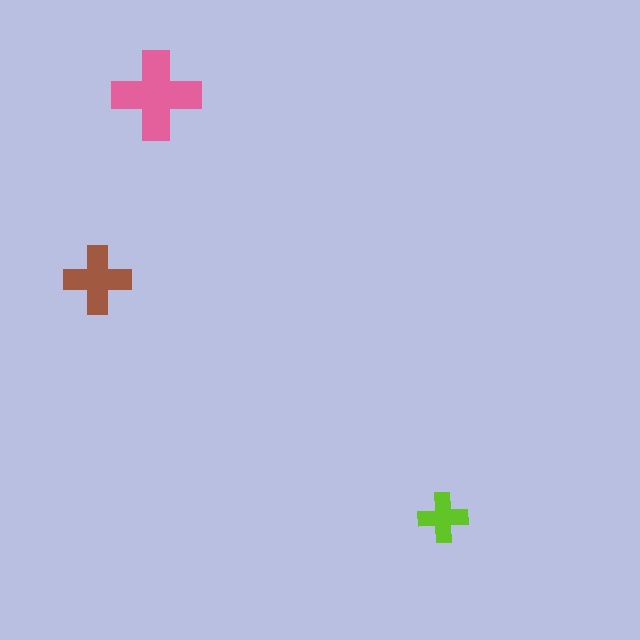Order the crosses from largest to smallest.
the pink one, the brown one, the lime one.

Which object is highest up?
The pink cross is topmost.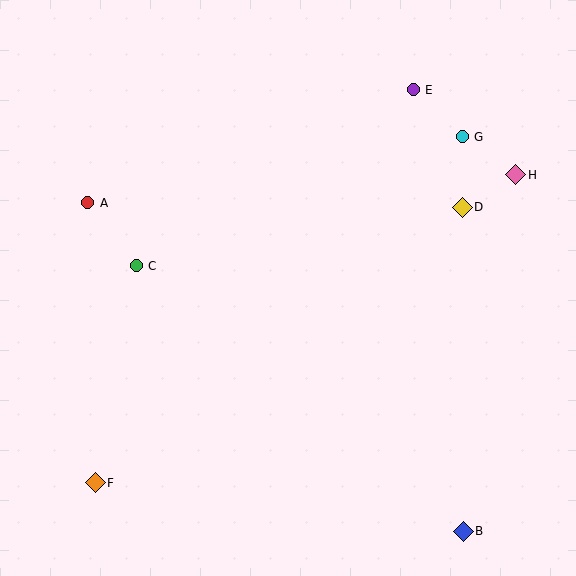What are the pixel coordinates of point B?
Point B is at (463, 531).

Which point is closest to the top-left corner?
Point A is closest to the top-left corner.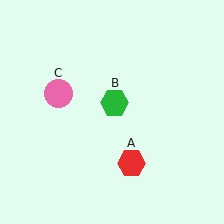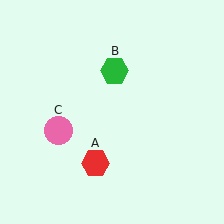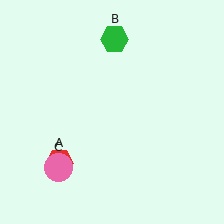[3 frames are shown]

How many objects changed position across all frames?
3 objects changed position: red hexagon (object A), green hexagon (object B), pink circle (object C).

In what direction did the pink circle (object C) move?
The pink circle (object C) moved down.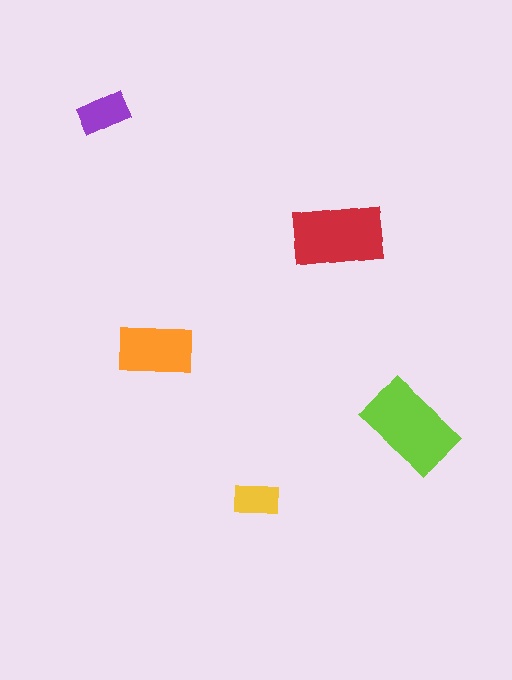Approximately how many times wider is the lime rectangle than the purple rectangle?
About 2 times wider.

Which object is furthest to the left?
The purple rectangle is leftmost.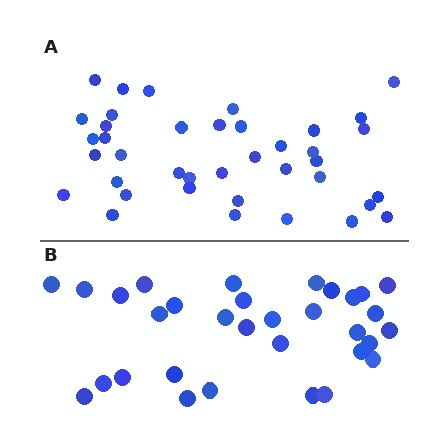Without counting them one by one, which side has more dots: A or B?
Region A (the top region) has more dots.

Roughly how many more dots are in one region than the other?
Region A has roughly 8 or so more dots than region B.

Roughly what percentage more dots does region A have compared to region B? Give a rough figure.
About 20% more.